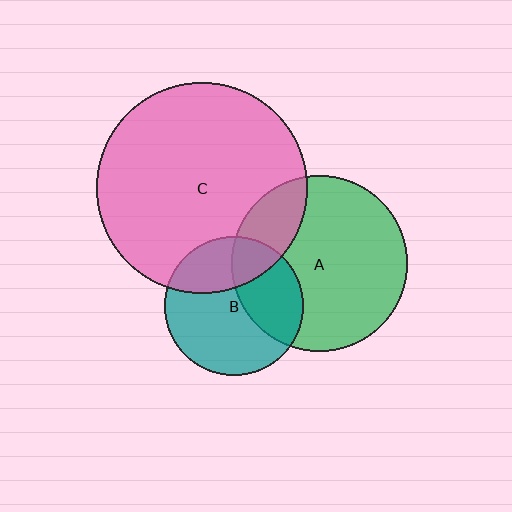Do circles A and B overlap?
Yes.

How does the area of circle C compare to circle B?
Approximately 2.3 times.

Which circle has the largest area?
Circle C (pink).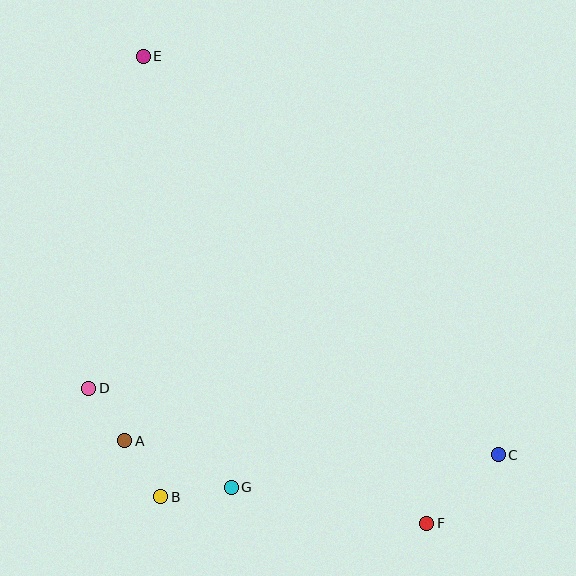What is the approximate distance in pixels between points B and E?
The distance between B and E is approximately 441 pixels.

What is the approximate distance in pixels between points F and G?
The distance between F and G is approximately 199 pixels.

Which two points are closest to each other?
Points A and D are closest to each other.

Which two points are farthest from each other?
Points E and F are farthest from each other.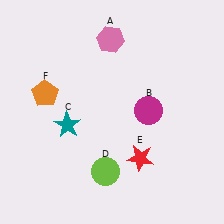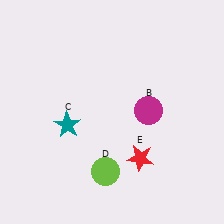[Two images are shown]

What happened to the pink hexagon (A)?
The pink hexagon (A) was removed in Image 2. It was in the top-left area of Image 1.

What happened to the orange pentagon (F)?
The orange pentagon (F) was removed in Image 2. It was in the top-left area of Image 1.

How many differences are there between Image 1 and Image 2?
There are 2 differences between the two images.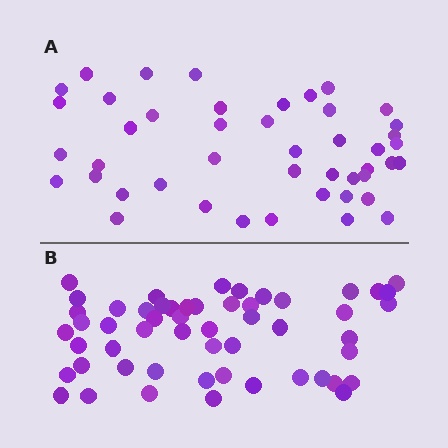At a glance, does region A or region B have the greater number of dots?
Region B (the bottom region) has more dots.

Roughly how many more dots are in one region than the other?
Region B has roughly 8 or so more dots than region A.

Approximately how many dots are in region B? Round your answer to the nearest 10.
About 50 dots. (The exact count is 54, which rounds to 50.)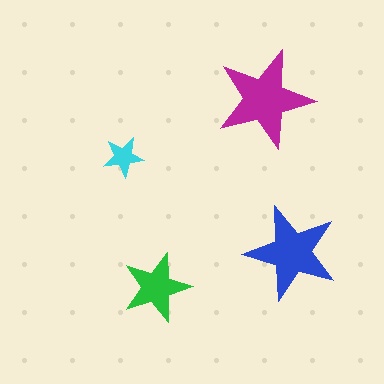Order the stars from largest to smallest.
the magenta one, the blue one, the green one, the cyan one.